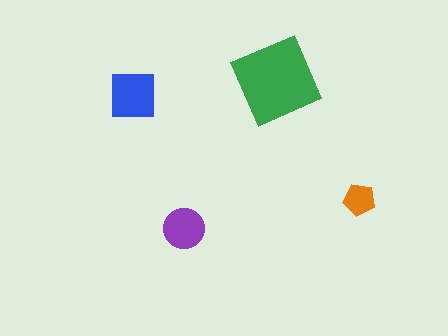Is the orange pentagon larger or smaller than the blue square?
Smaller.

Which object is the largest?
The green diamond.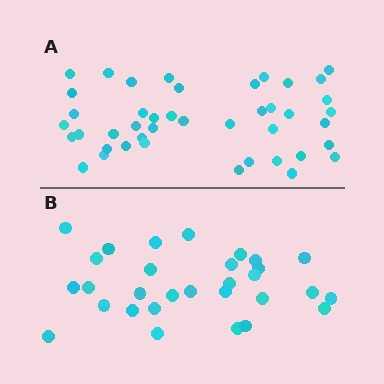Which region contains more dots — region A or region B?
Region A (the top region) has more dots.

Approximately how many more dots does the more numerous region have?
Region A has approximately 15 more dots than region B.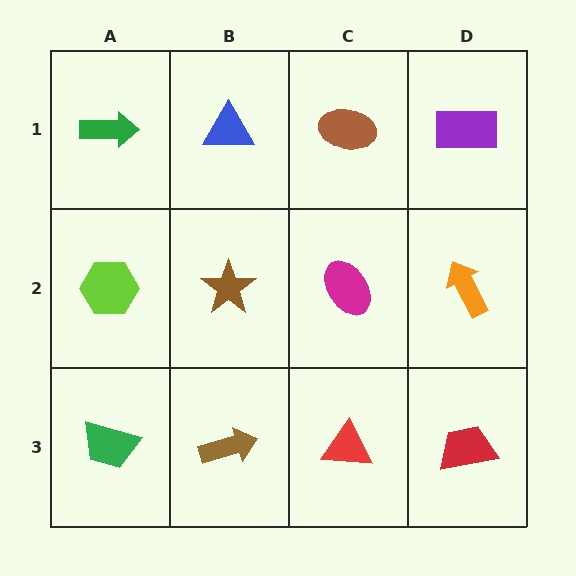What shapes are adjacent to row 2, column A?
A green arrow (row 1, column A), a green trapezoid (row 3, column A), a brown star (row 2, column B).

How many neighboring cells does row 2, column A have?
3.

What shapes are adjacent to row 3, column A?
A lime hexagon (row 2, column A), a brown arrow (row 3, column B).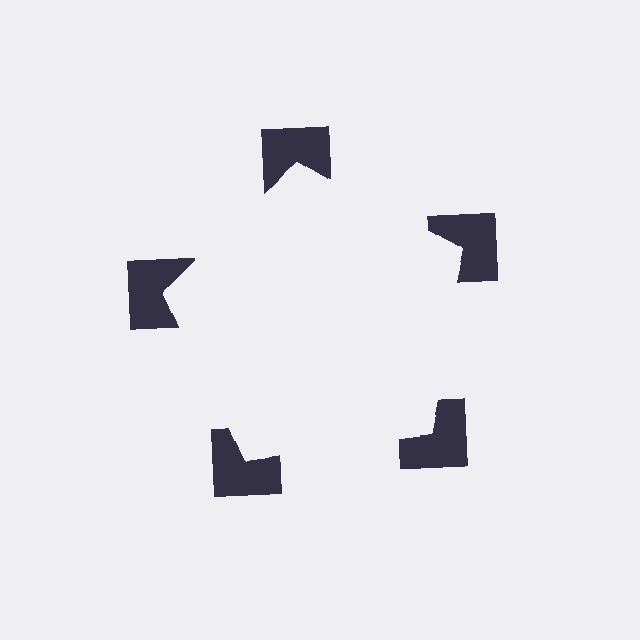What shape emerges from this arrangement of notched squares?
An illusory pentagon — its edges are inferred from the aligned wedge cuts in the notched squares, not physically drawn.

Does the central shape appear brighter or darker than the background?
It typically appears slightly brighter than the background, even though no actual brightness change is drawn.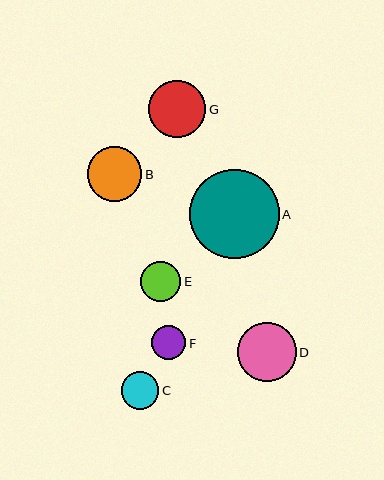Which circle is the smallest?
Circle F is the smallest with a size of approximately 35 pixels.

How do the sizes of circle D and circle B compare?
Circle D and circle B are approximately the same size.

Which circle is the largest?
Circle A is the largest with a size of approximately 89 pixels.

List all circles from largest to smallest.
From largest to smallest: A, D, G, B, E, C, F.